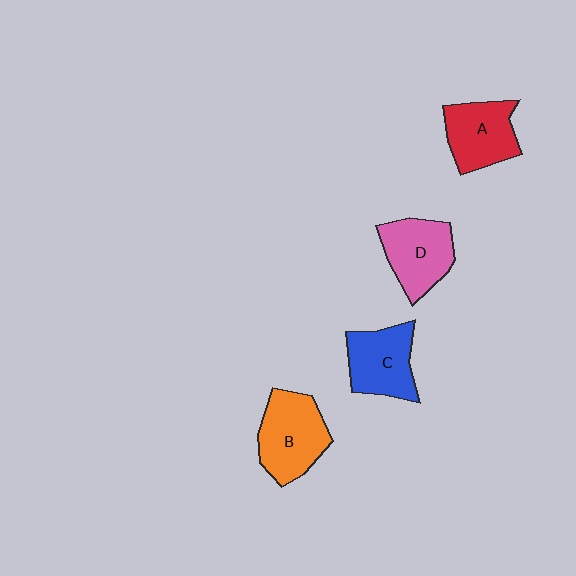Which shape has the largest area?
Shape B (orange).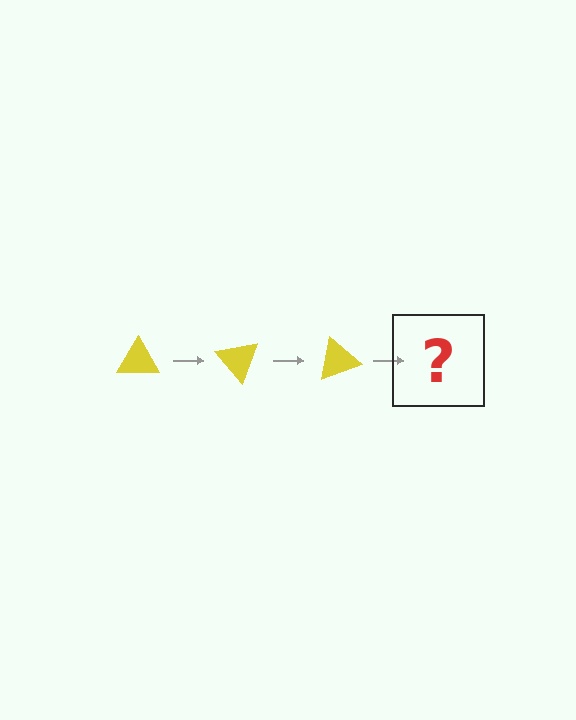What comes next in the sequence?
The next element should be a yellow triangle rotated 150 degrees.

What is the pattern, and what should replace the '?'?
The pattern is that the triangle rotates 50 degrees each step. The '?' should be a yellow triangle rotated 150 degrees.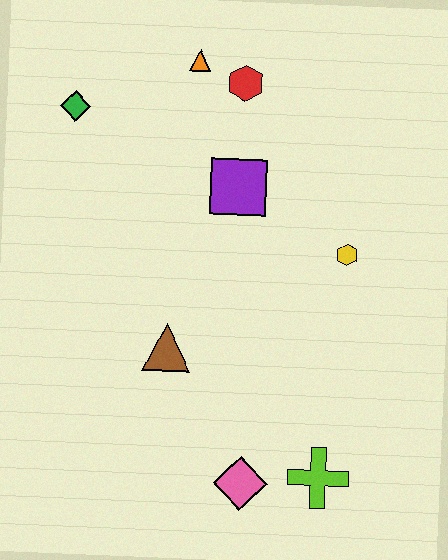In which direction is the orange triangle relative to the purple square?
The orange triangle is above the purple square.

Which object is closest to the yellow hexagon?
The purple square is closest to the yellow hexagon.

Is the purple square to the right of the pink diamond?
No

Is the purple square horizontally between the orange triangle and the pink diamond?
Yes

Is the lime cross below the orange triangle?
Yes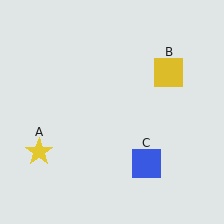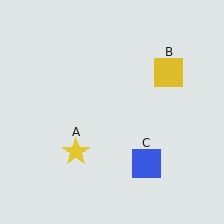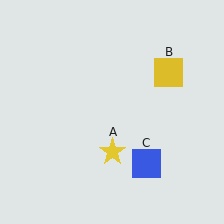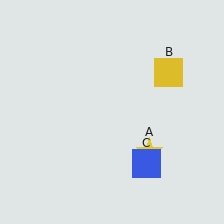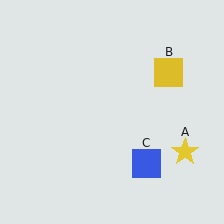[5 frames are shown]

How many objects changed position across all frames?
1 object changed position: yellow star (object A).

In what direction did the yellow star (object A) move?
The yellow star (object A) moved right.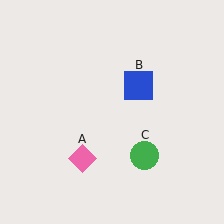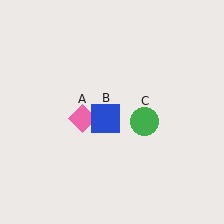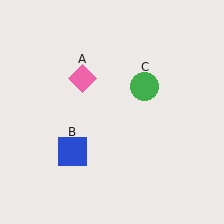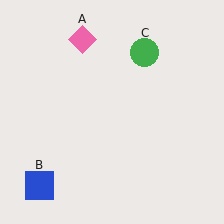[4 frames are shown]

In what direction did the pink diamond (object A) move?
The pink diamond (object A) moved up.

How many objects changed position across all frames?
3 objects changed position: pink diamond (object A), blue square (object B), green circle (object C).